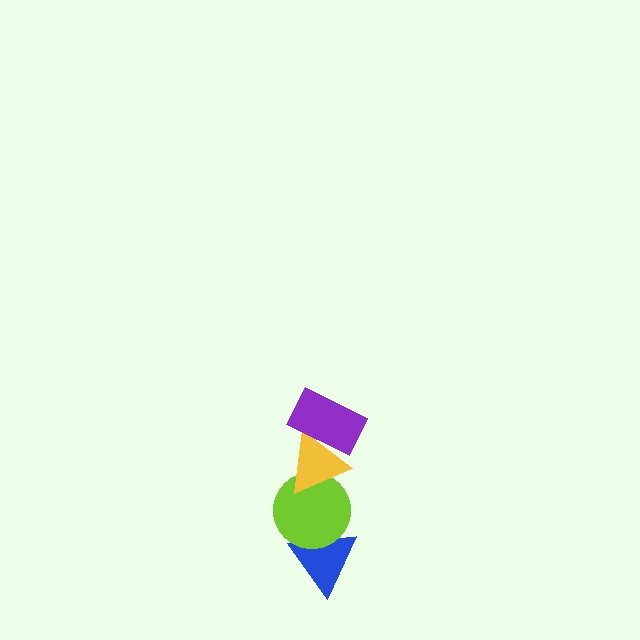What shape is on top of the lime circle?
The yellow triangle is on top of the lime circle.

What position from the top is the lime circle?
The lime circle is 3rd from the top.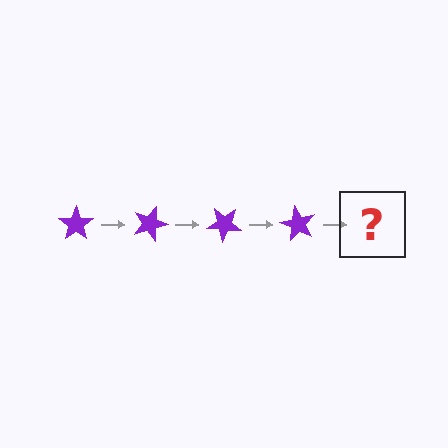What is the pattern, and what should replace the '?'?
The pattern is that the star rotates 20 degrees each step. The '?' should be a purple star rotated 80 degrees.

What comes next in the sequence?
The next element should be a purple star rotated 80 degrees.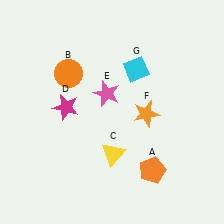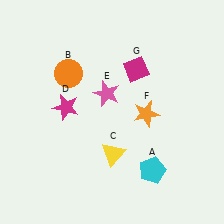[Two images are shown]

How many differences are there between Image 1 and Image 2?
There are 2 differences between the two images.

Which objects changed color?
A changed from orange to cyan. G changed from cyan to magenta.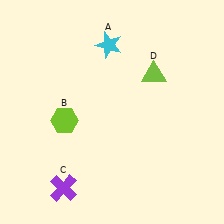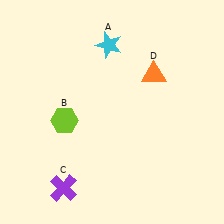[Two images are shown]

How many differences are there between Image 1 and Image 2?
There is 1 difference between the two images.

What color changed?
The triangle (D) changed from lime in Image 1 to orange in Image 2.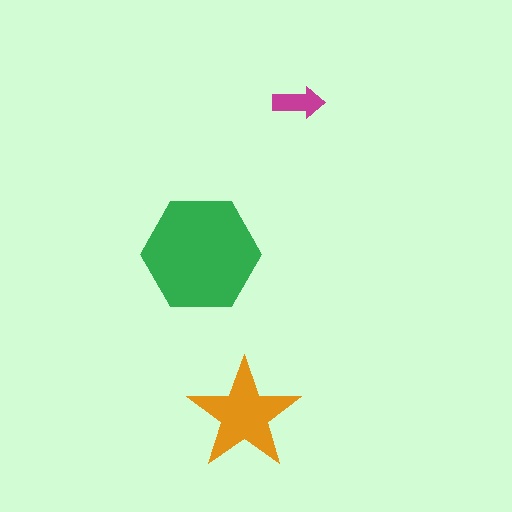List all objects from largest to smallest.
The green hexagon, the orange star, the magenta arrow.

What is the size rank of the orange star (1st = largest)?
2nd.